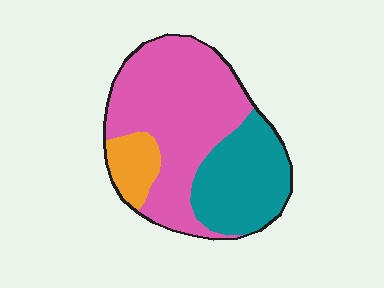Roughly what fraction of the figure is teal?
Teal covers around 30% of the figure.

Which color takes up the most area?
Pink, at roughly 60%.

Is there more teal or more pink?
Pink.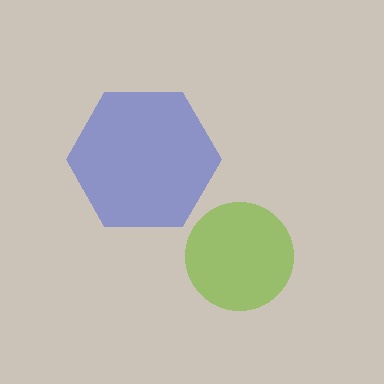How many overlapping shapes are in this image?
There are 2 overlapping shapes in the image.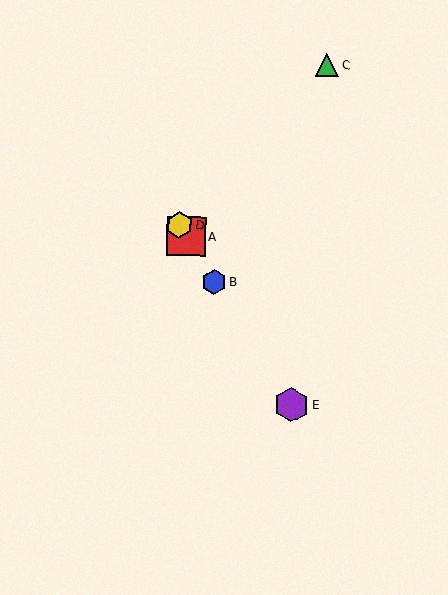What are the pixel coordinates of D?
Object D is at (179, 225).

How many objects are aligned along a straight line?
4 objects (A, B, D, E) are aligned along a straight line.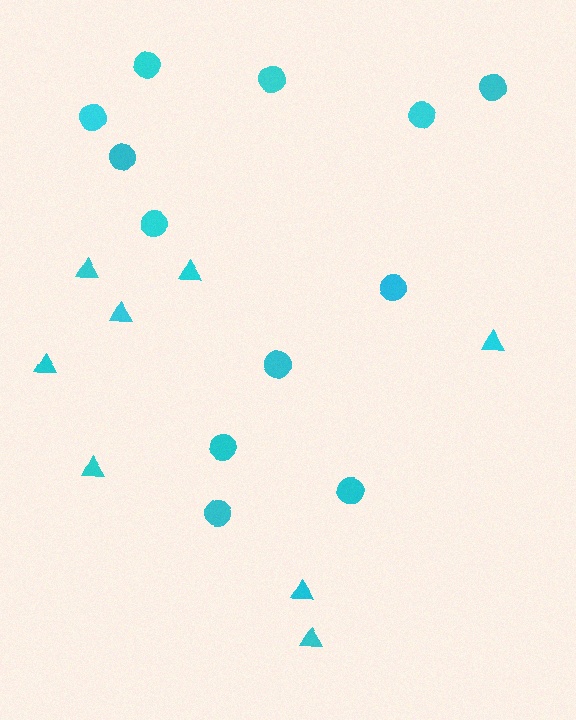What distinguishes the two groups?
There are 2 groups: one group of circles (12) and one group of triangles (8).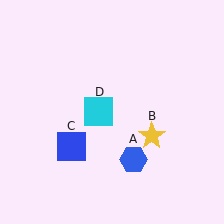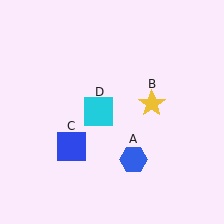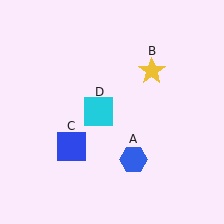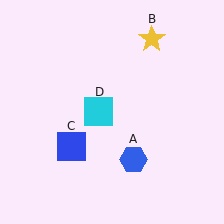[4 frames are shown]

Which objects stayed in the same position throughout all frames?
Blue hexagon (object A) and blue square (object C) and cyan square (object D) remained stationary.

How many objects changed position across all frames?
1 object changed position: yellow star (object B).